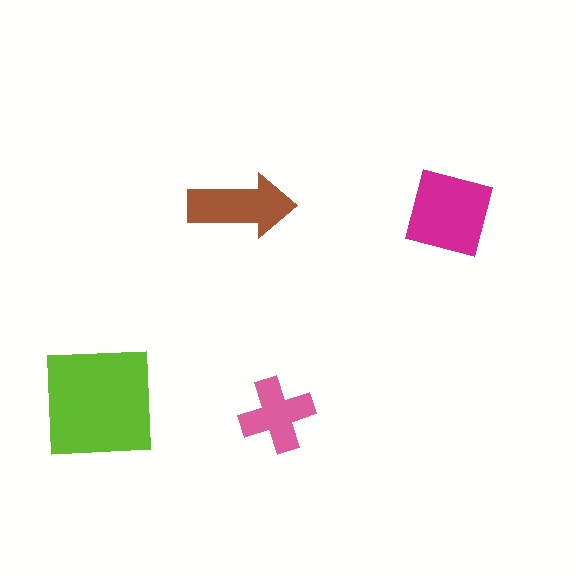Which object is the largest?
The lime square.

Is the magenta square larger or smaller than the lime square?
Smaller.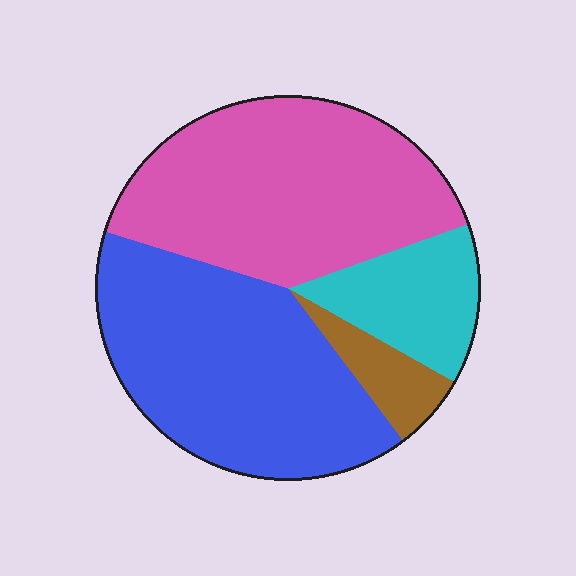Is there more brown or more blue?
Blue.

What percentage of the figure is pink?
Pink covers around 40% of the figure.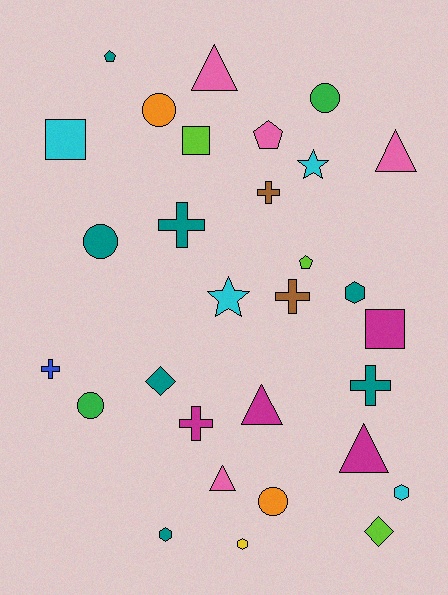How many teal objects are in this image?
There are 7 teal objects.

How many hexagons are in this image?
There are 4 hexagons.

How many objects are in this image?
There are 30 objects.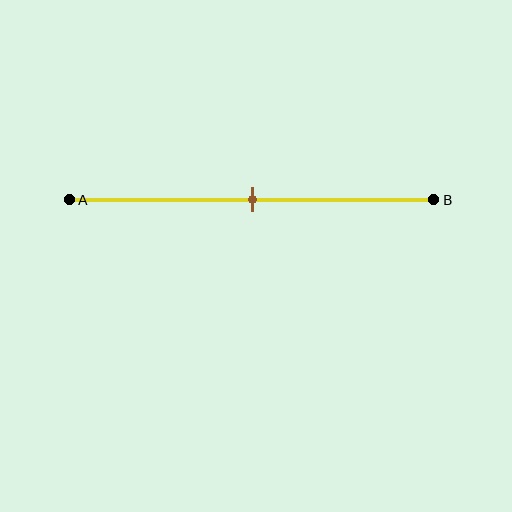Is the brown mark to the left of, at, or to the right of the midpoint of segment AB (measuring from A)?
The brown mark is approximately at the midpoint of segment AB.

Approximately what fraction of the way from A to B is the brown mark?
The brown mark is approximately 50% of the way from A to B.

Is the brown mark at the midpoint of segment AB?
Yes, the mark is approximately at the midpoint.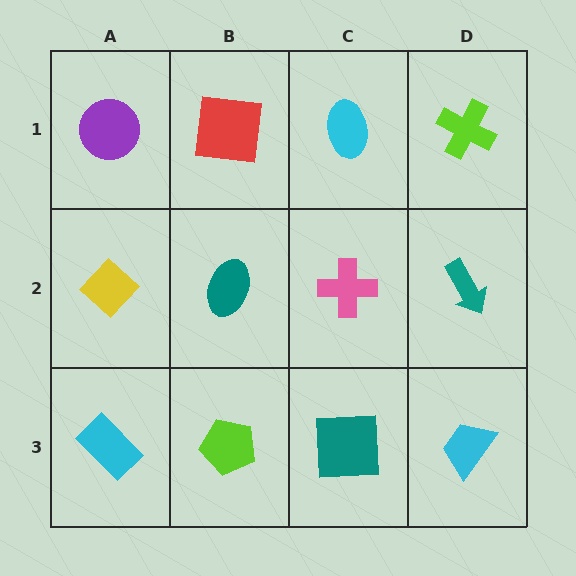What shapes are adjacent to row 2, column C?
A cyan ellipse (row 1, column C), a teal square (row 3, column C), a teal ellipse (row 2, column B), a teal arrow (row 2, column D).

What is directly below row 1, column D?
A teal arrow.